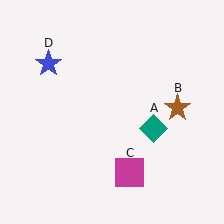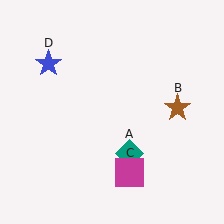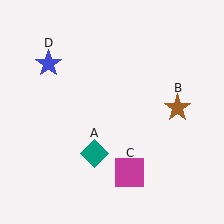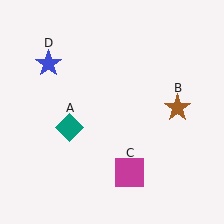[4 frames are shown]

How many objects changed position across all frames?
1 object changed position: teal diamond (object A).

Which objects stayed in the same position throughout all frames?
Brown star (object B) and magenta square (object C) and blue star (object D) remained stationary.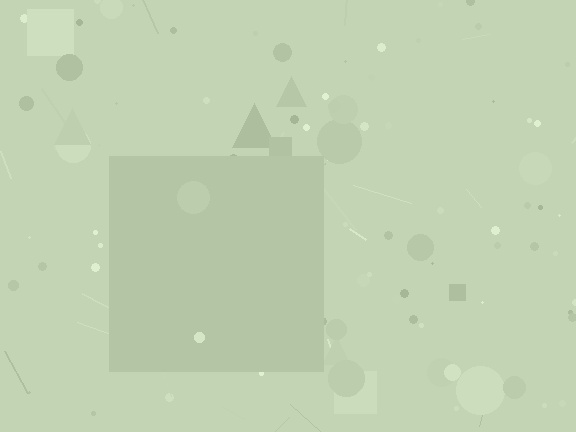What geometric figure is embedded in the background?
A square is embedded in the background.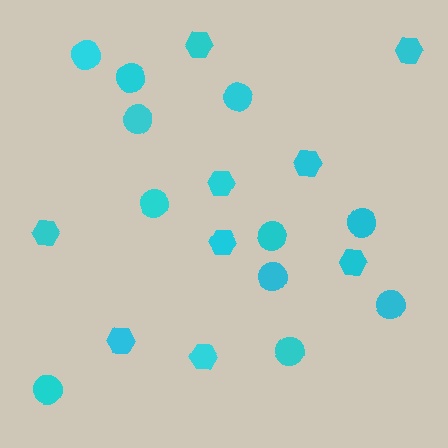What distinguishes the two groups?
There are 2 groups: one group of hexagons (9) and one group of circles (11).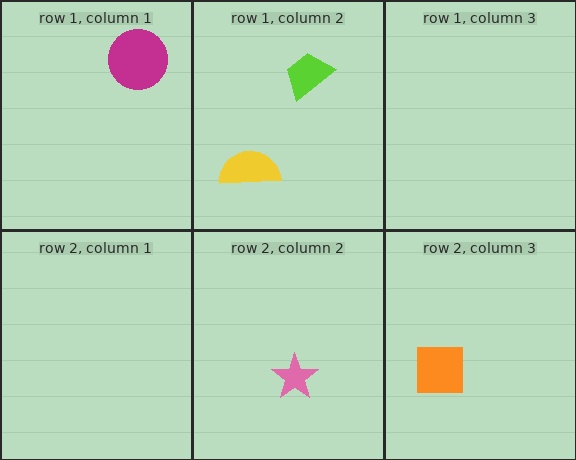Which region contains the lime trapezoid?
The row 1, column 2 region.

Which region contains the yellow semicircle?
The row 1, column 2 region.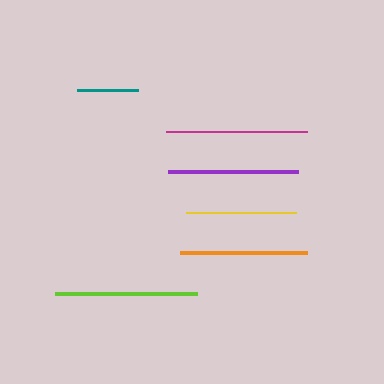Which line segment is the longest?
The lime line is the longest at approximately 142 pixels.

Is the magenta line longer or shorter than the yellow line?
The magenta line is longer than the yellow line.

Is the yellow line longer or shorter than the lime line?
The lime line is longer than the yellow line.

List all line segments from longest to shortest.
From longest to shortest: lime, magenta, purple, orange, yellow, teal.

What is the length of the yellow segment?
The yellow segment is approximately 110 pixels long.